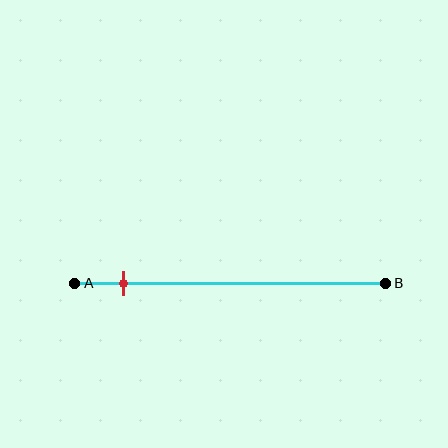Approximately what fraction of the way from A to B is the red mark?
The red mark is approximately 15% of the way from A to B.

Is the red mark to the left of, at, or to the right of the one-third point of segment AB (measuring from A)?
The red mark is to the left of the one-third point of segment AB.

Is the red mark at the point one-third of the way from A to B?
No, the mark is at about 15% from A, not at the 33% one-third point.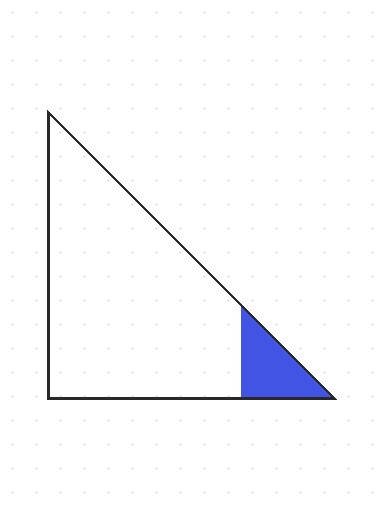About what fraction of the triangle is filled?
About one tenth (1/10).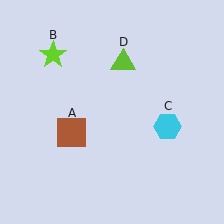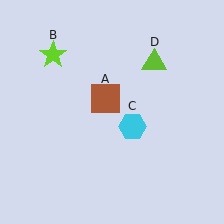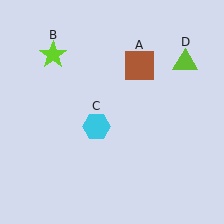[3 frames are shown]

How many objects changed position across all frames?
3 objects changed position: brown square (object A), cyan hexagon (object C), lime triangle (object D).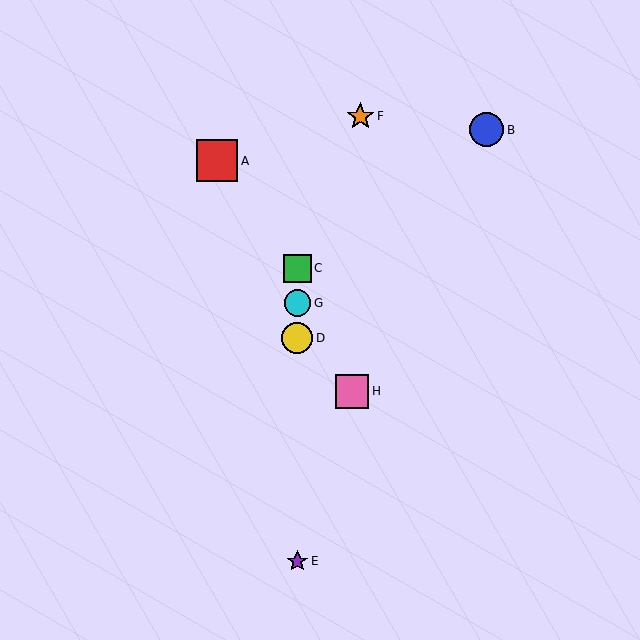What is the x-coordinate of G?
Object G is at x≈297.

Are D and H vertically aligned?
No, D is at x≈297 and H is at x≈352.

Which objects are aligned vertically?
Objects C, D, E, G are aligned vertically.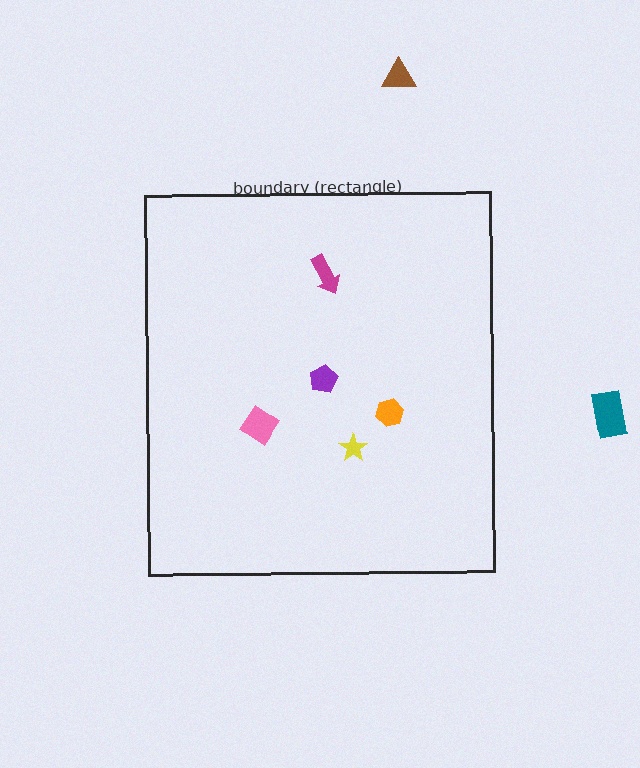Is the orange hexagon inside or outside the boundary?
Inside.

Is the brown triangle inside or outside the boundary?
Outside.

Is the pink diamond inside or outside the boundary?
Inside.